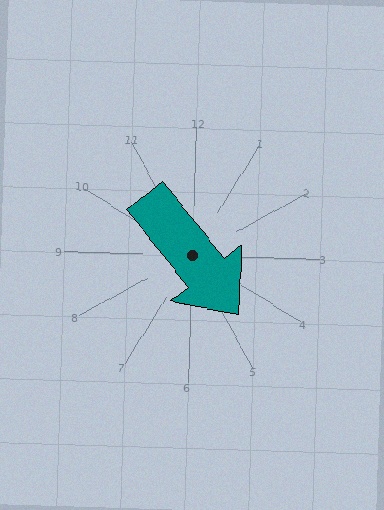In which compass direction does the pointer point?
Southeast.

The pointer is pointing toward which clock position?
Roughly 5 o'clock.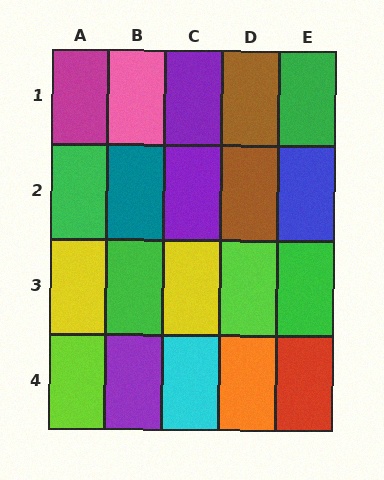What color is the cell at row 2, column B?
Teal.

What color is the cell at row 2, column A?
Green.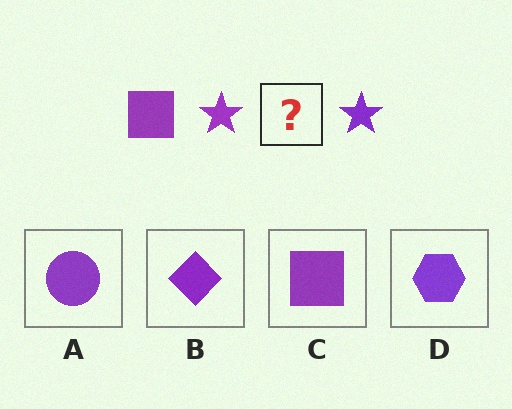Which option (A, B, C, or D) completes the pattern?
C.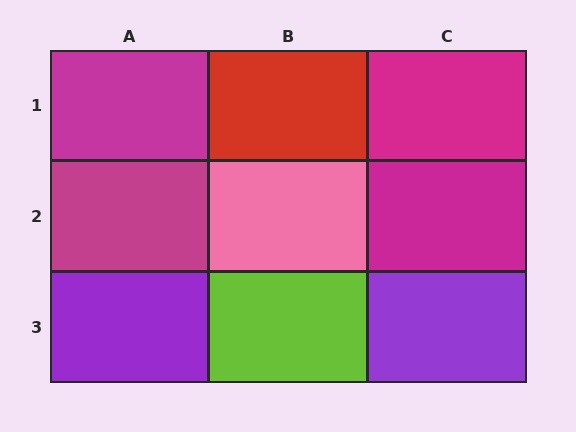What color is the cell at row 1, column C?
Magenta.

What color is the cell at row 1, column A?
Magenta.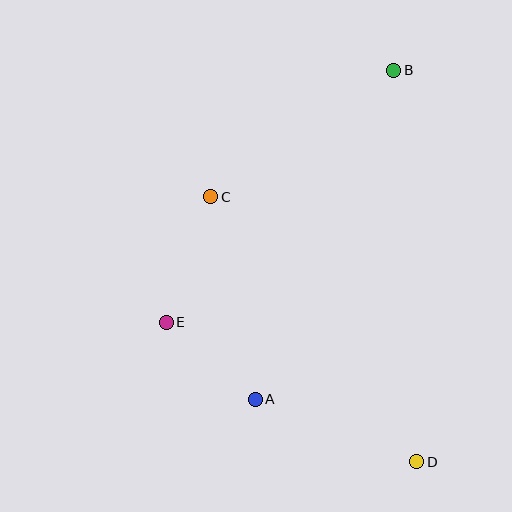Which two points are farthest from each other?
Points B and D are farthest from each other.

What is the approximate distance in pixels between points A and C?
The distance between A and C is approximately 207 pixels.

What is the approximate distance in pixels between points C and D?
The distance between C and D is approximately 335 pixels.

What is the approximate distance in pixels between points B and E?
The distance between B and E is approximately 339 pixels.